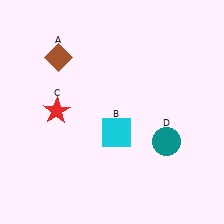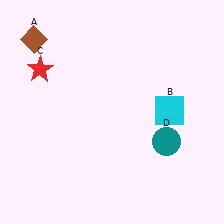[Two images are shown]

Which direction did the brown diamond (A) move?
The brown diamond (A) moved left.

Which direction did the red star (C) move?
The red star (C) moved up.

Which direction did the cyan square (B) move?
The cyan square (B) moved right.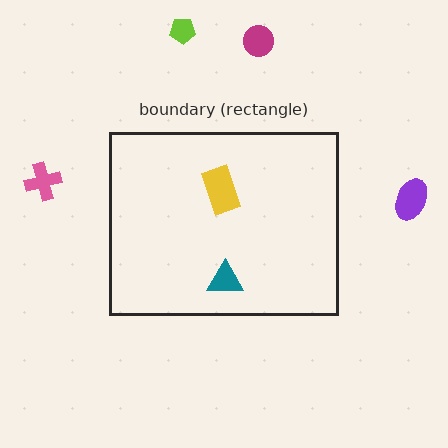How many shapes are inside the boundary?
2 inside, 4 outside.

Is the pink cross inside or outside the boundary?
Outside.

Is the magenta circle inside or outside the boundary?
Outside.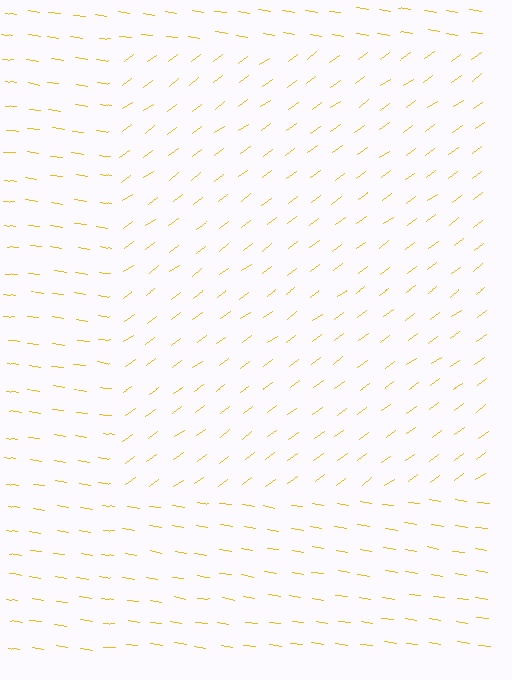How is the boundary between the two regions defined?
The boundary is defined purely by a change in line orientation (approximately 45 degrees difference). All lines are the same color and thickness.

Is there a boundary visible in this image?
Yes, there is a texture boundary formed by a change in line orientation.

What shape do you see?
I see a rectangle.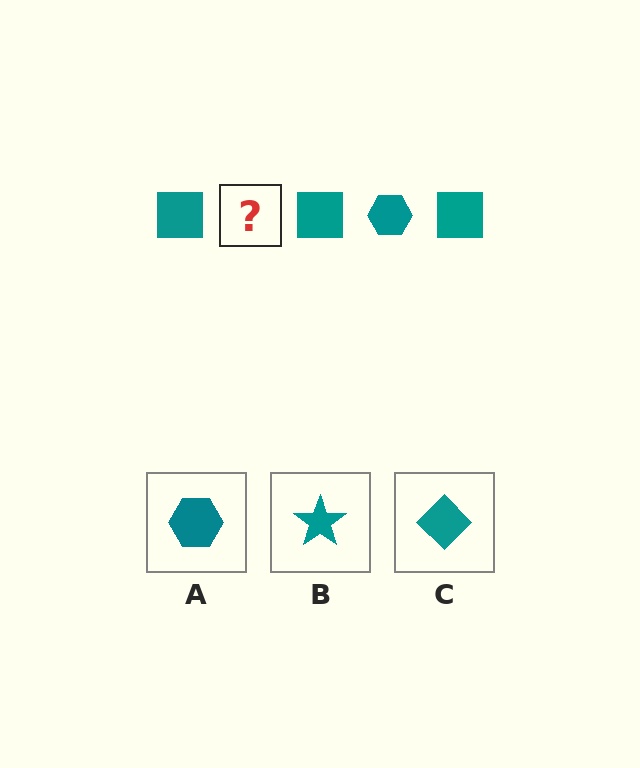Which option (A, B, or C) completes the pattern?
A.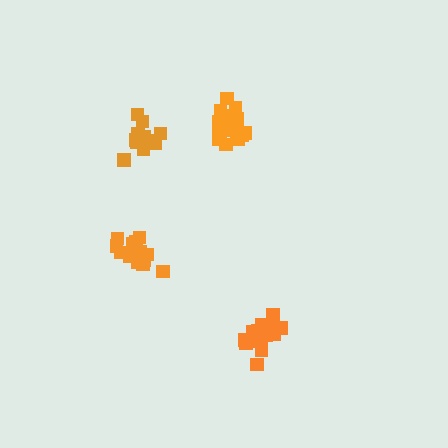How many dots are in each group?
Group 1: 18 dots, Group 2: 17 dots, Group 3: 14 dots, Group 4: 13 dots (62 total).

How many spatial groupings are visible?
There are 4 spatial groupings.